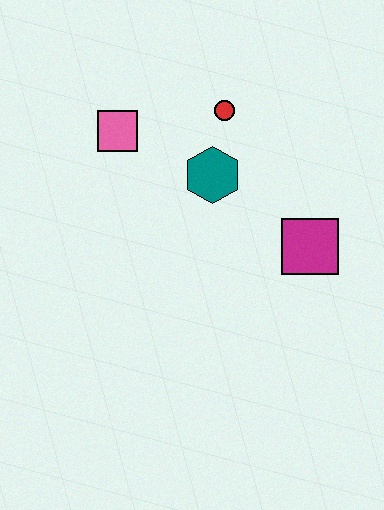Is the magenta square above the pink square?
No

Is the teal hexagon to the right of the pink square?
Yes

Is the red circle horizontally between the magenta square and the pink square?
Yes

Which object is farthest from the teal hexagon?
The magenta square is farthest from the teal hexagon.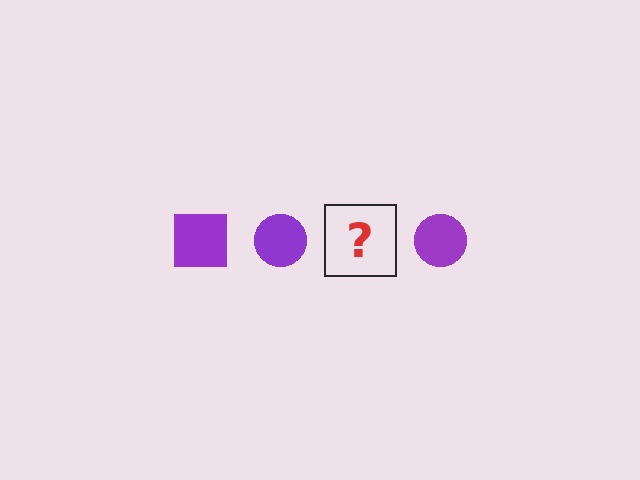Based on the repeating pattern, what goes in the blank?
The blank should be a purple square.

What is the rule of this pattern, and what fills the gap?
The rule is that the pattern cycles through square, circle shapes in purple. The gap should be filled with a purple square.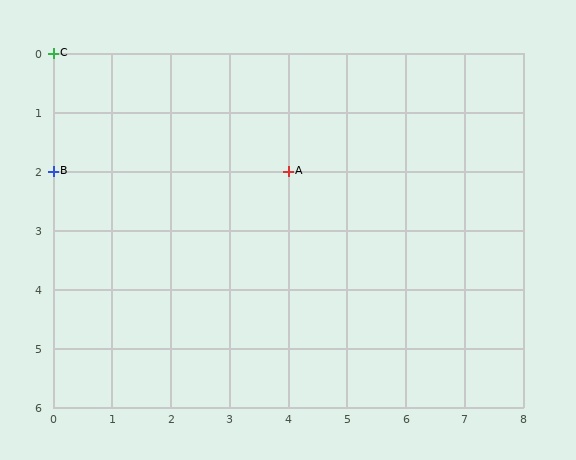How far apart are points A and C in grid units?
Points A and C are 4 columns and 2 rows apart (about 4.5 grid units diagonally).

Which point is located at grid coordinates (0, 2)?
Point B is at (0, 2).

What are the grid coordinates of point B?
Point B is at grid coordinates (0, 2).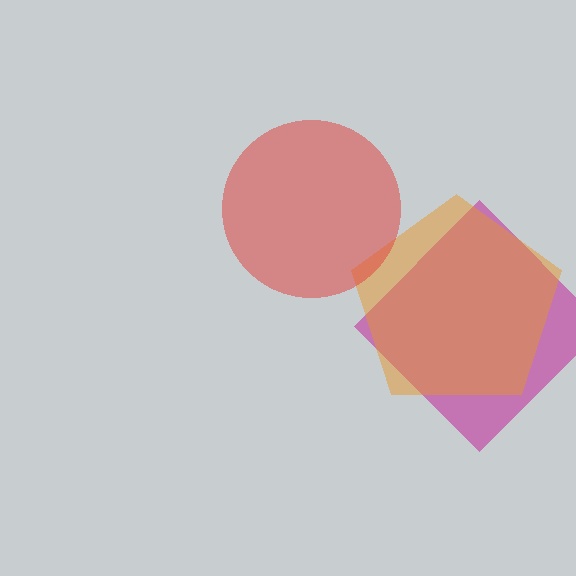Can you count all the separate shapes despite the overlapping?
Yes, there are 3 separate shapes.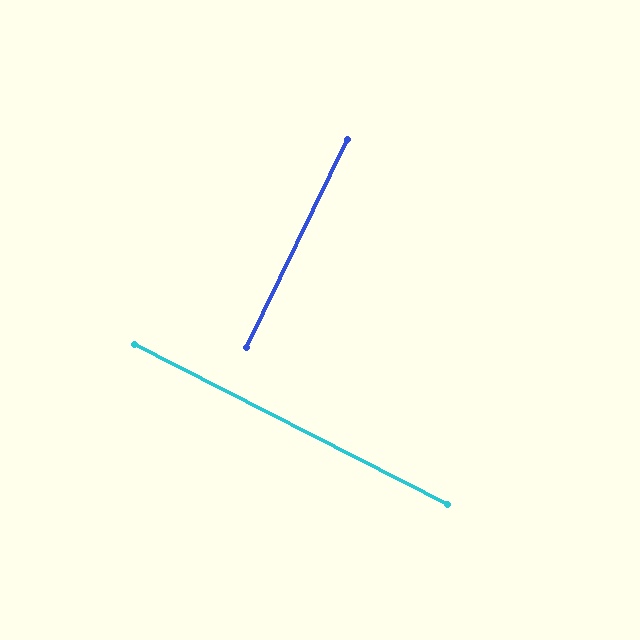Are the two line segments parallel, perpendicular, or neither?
Perpendicular — they meet at approximately 89°.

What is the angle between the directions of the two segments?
Approximately 89 degrees.